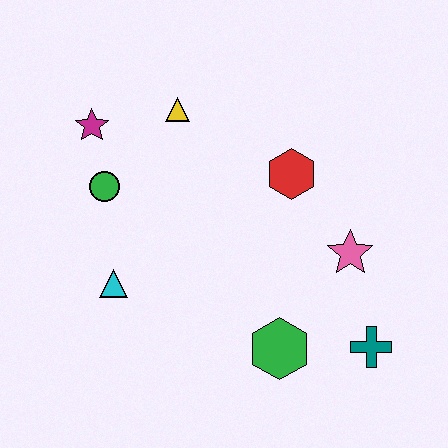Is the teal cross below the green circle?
Yes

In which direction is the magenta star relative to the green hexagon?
The magenta star is above the green hexagon.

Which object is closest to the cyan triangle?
The green circle is closest to the cyan triangle.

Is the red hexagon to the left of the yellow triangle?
No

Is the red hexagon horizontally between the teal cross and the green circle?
Yes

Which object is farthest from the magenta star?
The teal cross is farthest from the magenta star.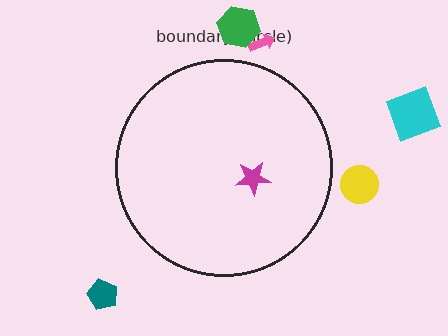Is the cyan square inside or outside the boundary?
Outside.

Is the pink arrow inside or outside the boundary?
Outside.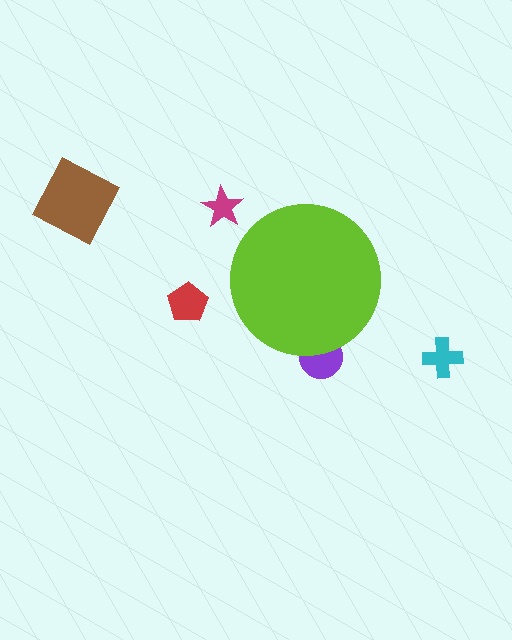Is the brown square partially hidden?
No, the brown square is fully visible.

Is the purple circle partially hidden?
Yes, the purple circle is partially hidden behind the lime circle.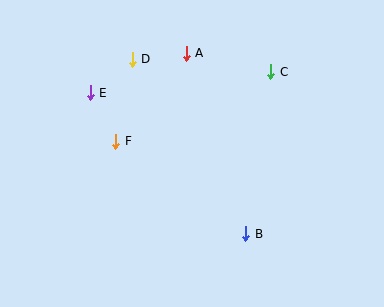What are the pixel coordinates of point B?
Point B is at (246, 234).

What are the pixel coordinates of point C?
Point C is at (271, 72).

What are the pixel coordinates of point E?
Point E is at (90, 93).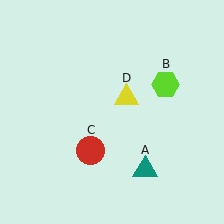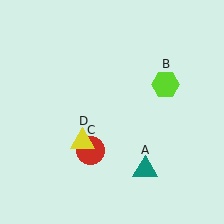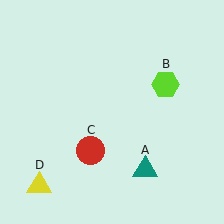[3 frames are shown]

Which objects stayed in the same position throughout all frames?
Teal triangle (object A) and lime hexagon (object B) and red circle (object C) remained stationary.